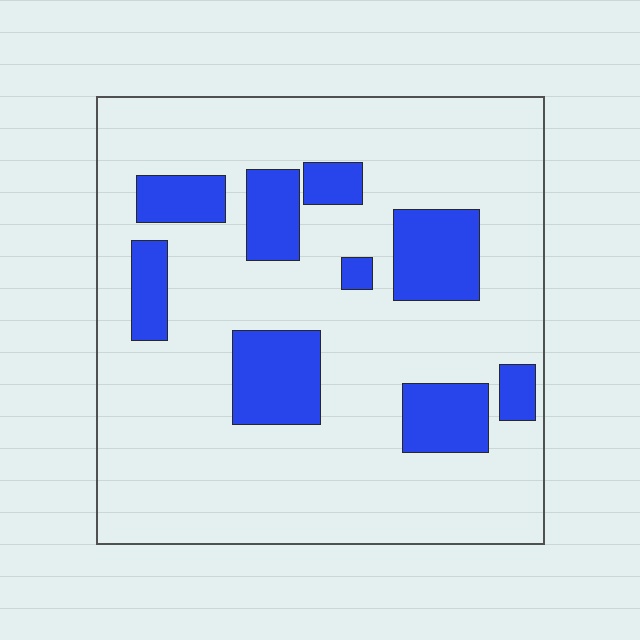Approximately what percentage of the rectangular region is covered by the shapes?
Approximately 20%.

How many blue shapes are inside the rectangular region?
9.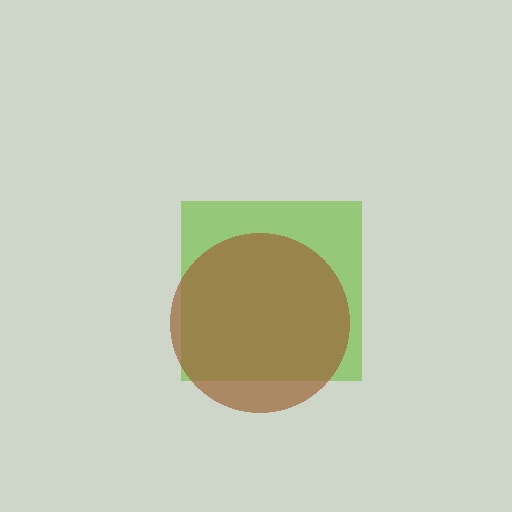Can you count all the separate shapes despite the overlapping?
Yes, there are 2 separate shapes.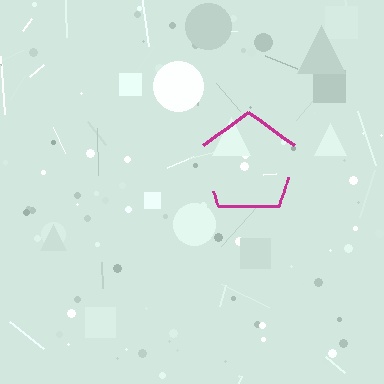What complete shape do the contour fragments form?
The contour fragments form a pentagon.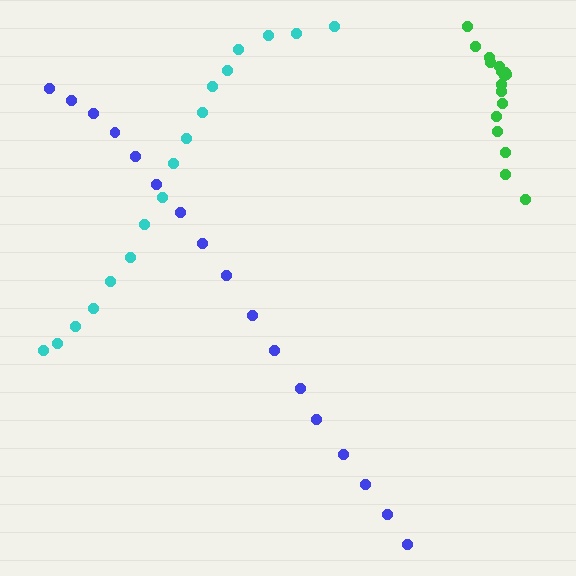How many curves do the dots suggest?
There are 3 distinct paths.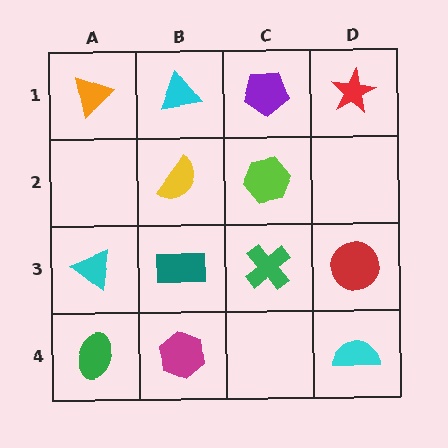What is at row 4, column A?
A green ellipse.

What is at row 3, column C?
A green cross.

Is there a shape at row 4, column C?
No, that cell is empty.